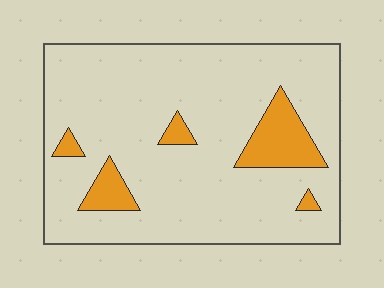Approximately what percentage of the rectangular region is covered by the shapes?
Approximately 10%.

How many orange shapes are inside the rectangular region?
5.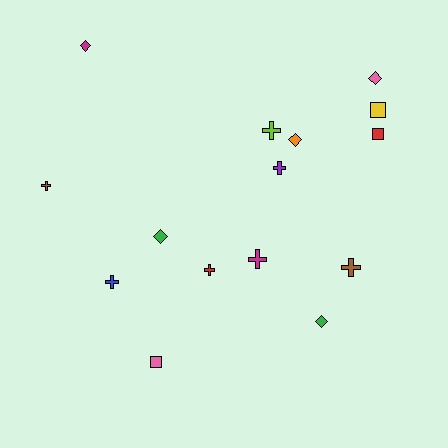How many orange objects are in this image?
There is 1 orange object.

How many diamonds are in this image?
There are 5 diamonds.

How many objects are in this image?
There are 15 objects.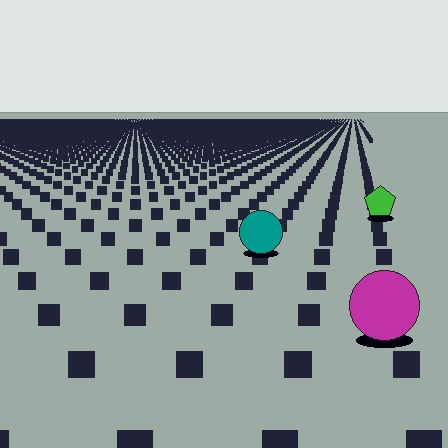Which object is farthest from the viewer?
The green pentagon is farthest from the viewer. It appears smaller and the ground texture around it is denser.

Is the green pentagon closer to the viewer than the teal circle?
No. The teal circle is closer — you can tell from the texture gradient: the ground texture is coarser near it.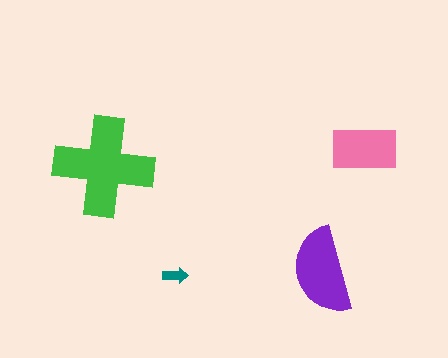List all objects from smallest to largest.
The teal arrow, the pink rectangle, the purple semicircle, the green cross.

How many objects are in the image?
There are 4 objects in the image.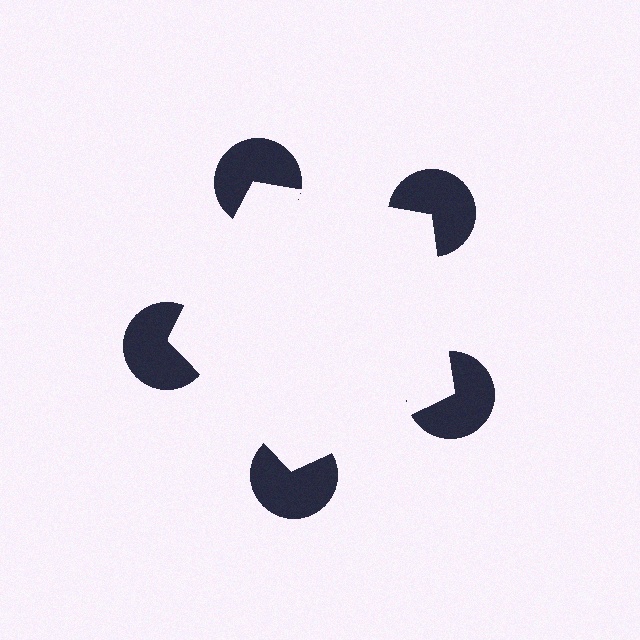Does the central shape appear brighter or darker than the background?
It typically appears slightly brighter than the background, even though no actual brightness change is drawn.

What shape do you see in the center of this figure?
An illusory pentagon — its edges are inferred from the aligned wedge cuts in the pac-man discs, not physically drawn.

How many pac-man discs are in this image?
There are 5 — one at each vertex of the illusory pentagon.